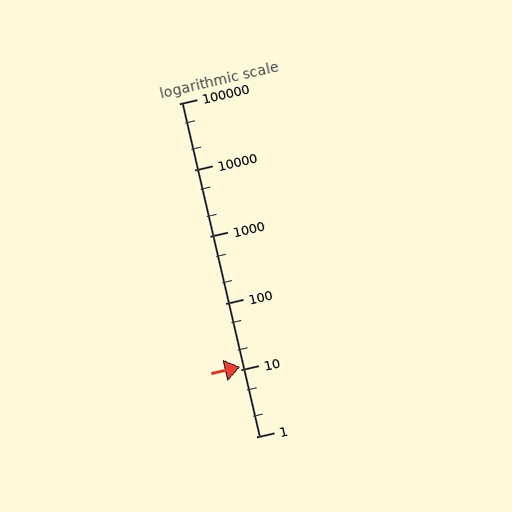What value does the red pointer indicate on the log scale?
The pointer indicates approximately 11.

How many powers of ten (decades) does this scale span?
The scale spans 5 decades, from 1 to 100000.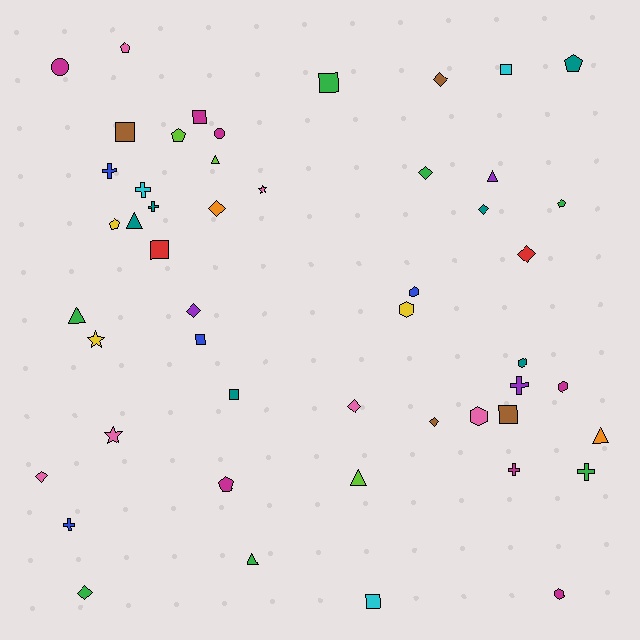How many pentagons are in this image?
There are 6 pentagons.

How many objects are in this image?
There are 50 objects.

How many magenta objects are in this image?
There are 7 magenta objects.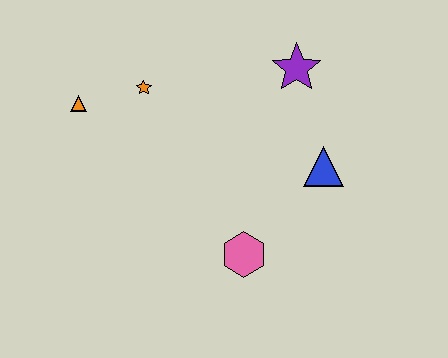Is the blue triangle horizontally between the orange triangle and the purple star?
No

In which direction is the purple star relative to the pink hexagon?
The purple star is above the pink hexagon.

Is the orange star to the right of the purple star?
No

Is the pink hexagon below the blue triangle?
Yes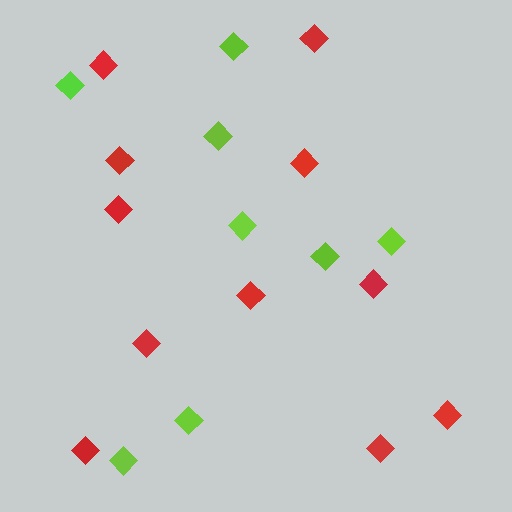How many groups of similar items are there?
There are 2 groups: one group of lime diamonds (8) and one group of red diamonds (11).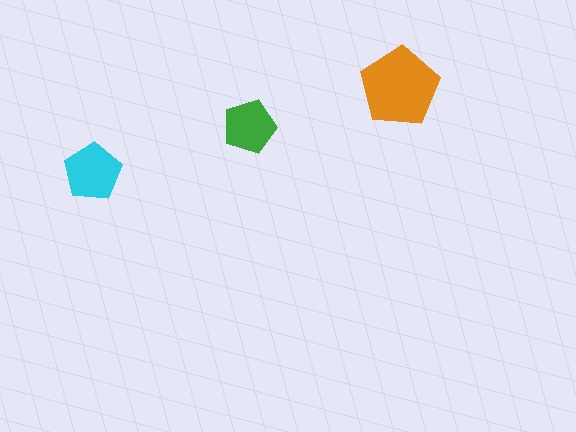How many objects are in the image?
There are 3 objects in the image.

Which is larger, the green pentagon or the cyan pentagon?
The cyan one.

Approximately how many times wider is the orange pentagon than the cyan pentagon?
About 1.5 times wider.